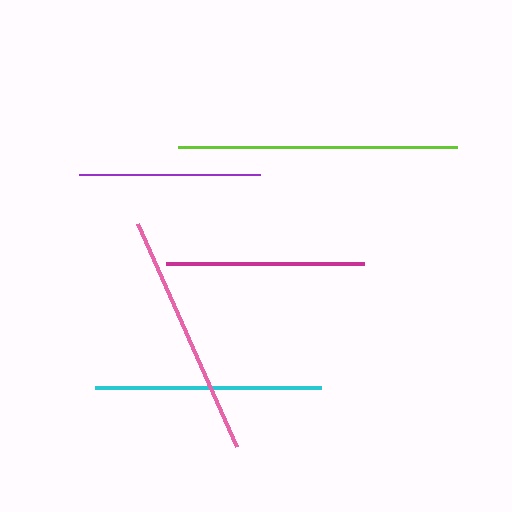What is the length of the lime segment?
The lime segment is approximately 280 pixels long.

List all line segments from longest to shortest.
From longest to shortest: lime, pink, cyan, magenta, purple.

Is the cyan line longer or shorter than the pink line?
The pink line is longer than the cyan line.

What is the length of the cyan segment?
The cyan segment is approximately 226 pixels long.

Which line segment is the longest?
The lime line is the longest at approximately 280 pixels.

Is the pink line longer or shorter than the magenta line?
The pink line is longer than the magenta line.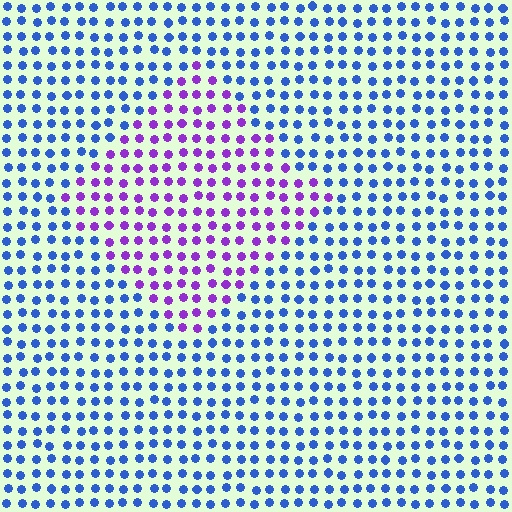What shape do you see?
I see a diamond.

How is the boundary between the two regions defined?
The boundary is defined purely by a slight shift in hue (about 56 degrees). Spacing, size, and orientation are identical on both sides.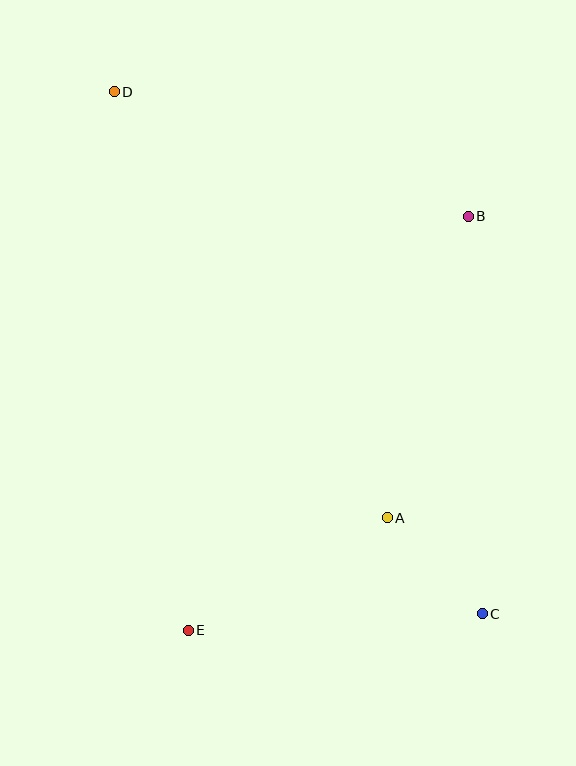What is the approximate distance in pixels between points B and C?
The distance between B and C is approximately 398 pixels.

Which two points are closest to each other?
Points A and C are closest to each other.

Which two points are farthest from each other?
Points C and D are farthest from each other.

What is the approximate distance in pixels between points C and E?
The distance between C and E is approximately 294 pixels.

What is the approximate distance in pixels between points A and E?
The distance between A and E is approximately 228 pixels.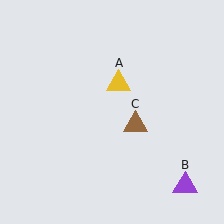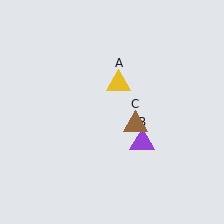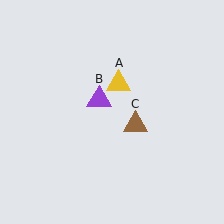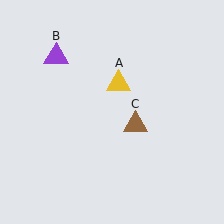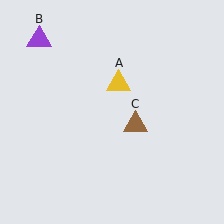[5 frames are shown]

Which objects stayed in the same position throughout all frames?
Yellow triangle (object A) and brown triangle (object C) remained stationary.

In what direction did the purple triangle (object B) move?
The purple triangle (object B) moved up and to the left.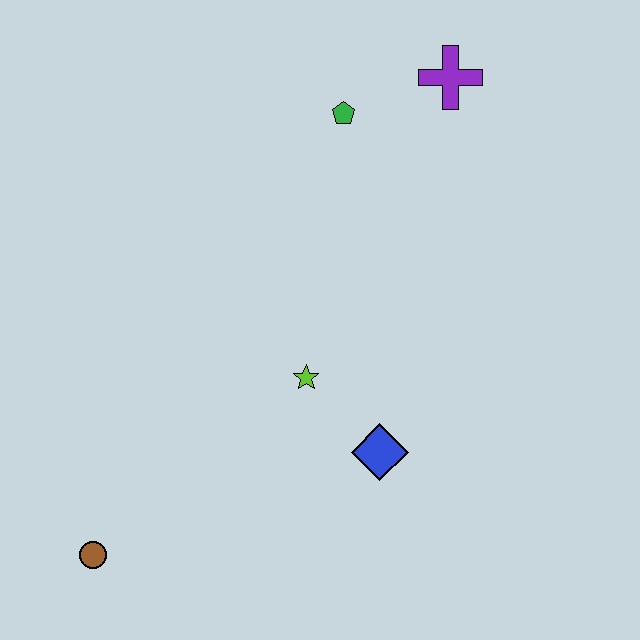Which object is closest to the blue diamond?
The lime star is closest to the blue diamond.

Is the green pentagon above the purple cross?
No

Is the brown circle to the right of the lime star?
No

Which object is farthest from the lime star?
The purple cross is farthest from the lime star.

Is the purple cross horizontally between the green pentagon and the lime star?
No